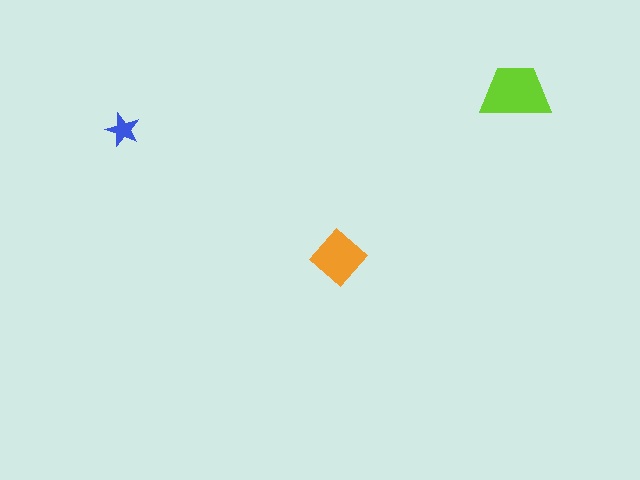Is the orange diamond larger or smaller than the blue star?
Larger.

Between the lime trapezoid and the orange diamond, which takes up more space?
The lime trapezoid.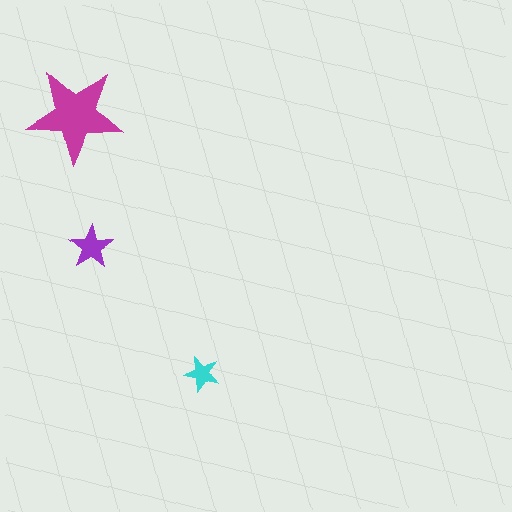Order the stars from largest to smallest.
the magenta one, the purple one, the cyan one.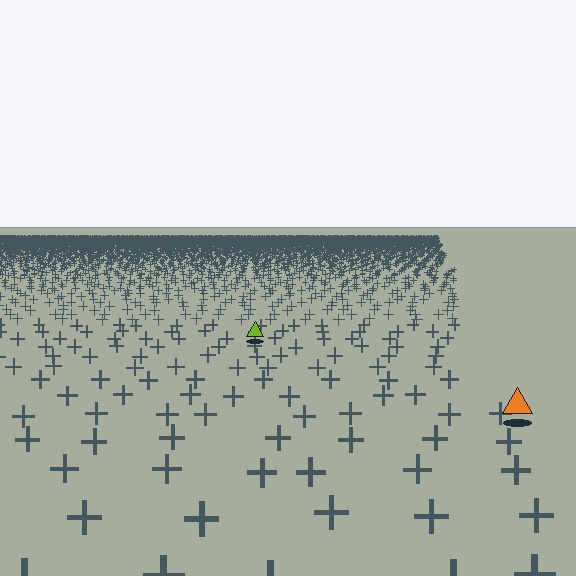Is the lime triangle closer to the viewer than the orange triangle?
No. The orange triangle is closer — you can tell from the texture gradient: the ground texture is coarser near it.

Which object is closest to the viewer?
The orange triangle is closest. The texture marks near it are larger and more spread out.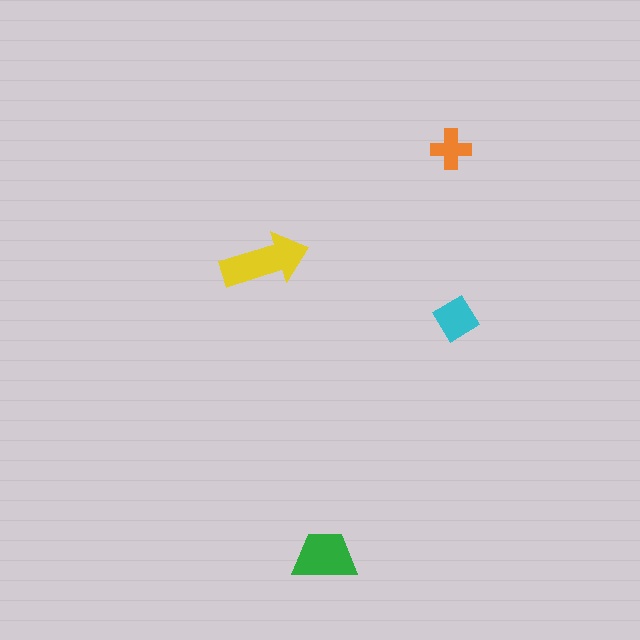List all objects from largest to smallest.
The yellow arrow, the green trapezoid, the cyan diamond, the orange cross.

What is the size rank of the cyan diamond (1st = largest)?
3rd.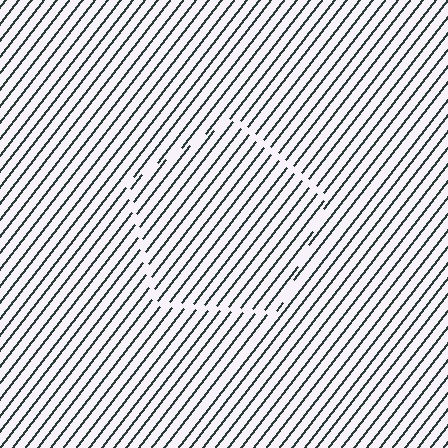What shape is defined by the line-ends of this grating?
An illusory pentagon. The interior of the shape contains the same grating, shifted by half a period — the contour is defined by the phase discontinuity where line-ends from the inner and outer gratings abut.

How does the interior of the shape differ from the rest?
The interior of the shape contains the same grating, shifted by half a period — the contour is defined by the phase discontinuity where line-ends from the inner and outer gratings abut.